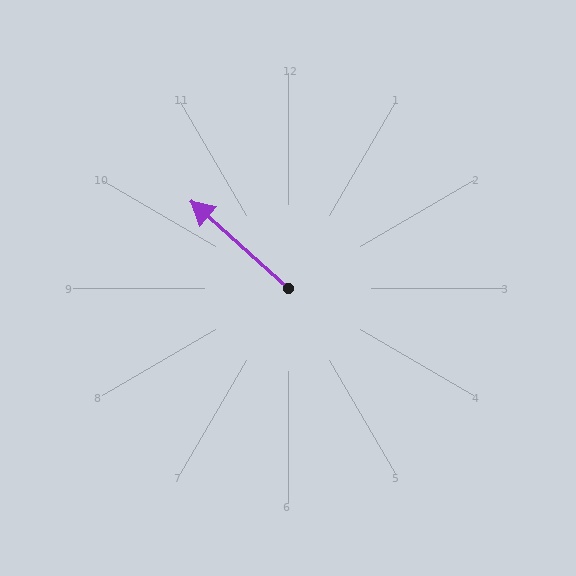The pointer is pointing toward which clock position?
Roughly 10 o'clock.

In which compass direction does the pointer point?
Northwest.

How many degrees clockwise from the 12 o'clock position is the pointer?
Approximately 312 degrees.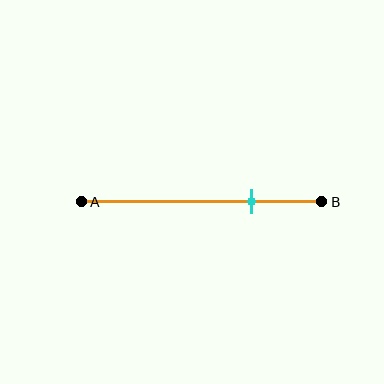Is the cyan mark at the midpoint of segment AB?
No, the mark is at about 70% from A, not at the 50% midpoint.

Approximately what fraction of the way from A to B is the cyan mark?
The cyan mark is approximately 70% of the way from A to B.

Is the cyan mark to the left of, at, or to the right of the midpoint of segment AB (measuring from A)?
The cyan mark is to the right of the midpoint of segment AB.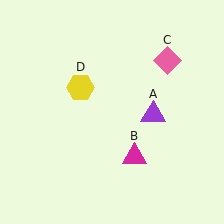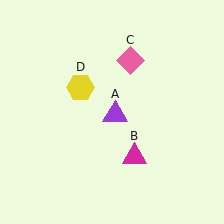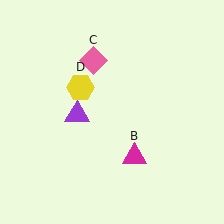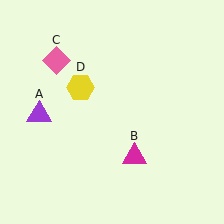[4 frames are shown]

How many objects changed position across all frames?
2 objects changed position: purple triangle (object A), pink diamond (object C).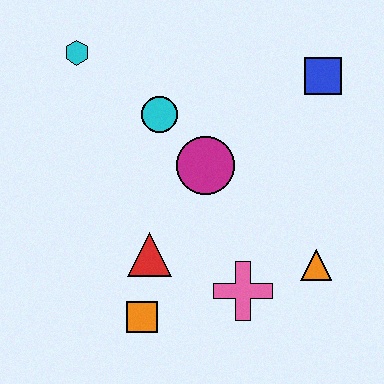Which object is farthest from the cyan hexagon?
The orange triangle is farthest from the cyan hexagon.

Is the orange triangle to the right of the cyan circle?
Yes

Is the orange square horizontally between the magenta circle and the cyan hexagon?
Yes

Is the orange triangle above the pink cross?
Yes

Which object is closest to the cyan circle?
The magenta circle is closest to the cyan circle.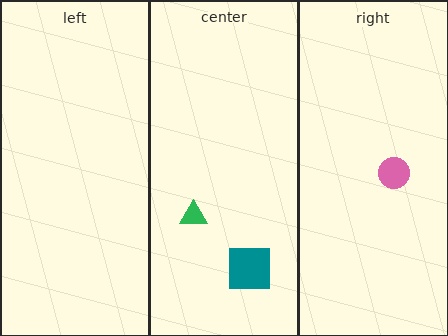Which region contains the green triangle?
The center region.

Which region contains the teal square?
The center region.